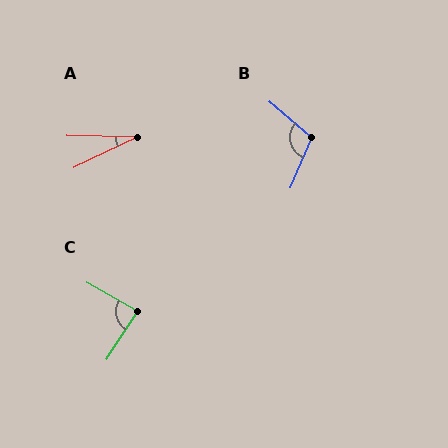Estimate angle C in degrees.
Approximately 87 degrees.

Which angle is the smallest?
A, at approximately 26 degrees.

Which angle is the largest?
B, at approximately 108 degrees.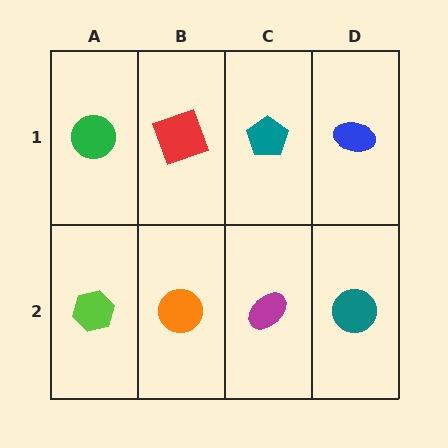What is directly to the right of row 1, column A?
A red square.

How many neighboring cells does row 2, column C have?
3.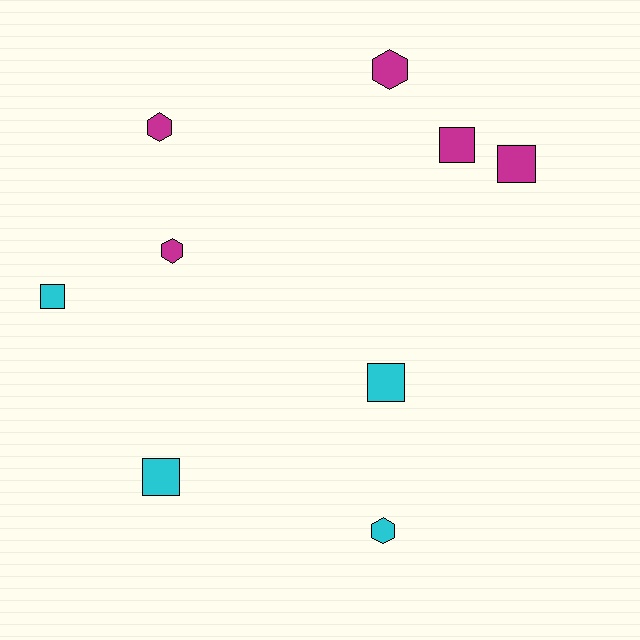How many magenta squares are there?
There are 2 magenta squares.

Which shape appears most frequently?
Square, with 5 objects.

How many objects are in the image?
There are 9 objects.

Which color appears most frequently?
Magenta, with 5 objects.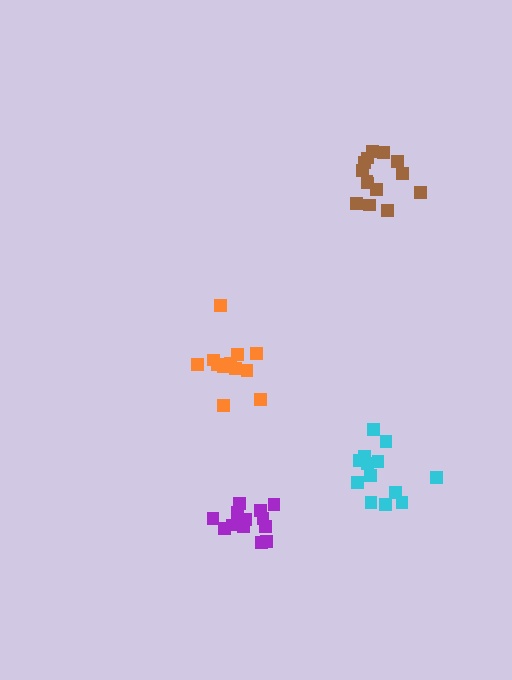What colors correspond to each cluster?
The clusters are colored: orange, cyan, brown, purple.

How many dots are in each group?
Group 1: 12 dots, Group 2: 14 dots, Group 3: 14 dots, Group 4: 13 dots (53 total).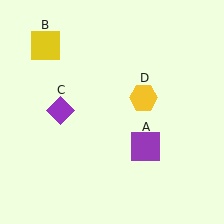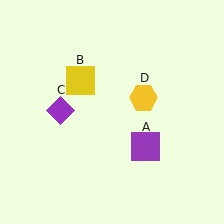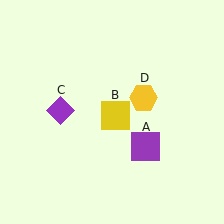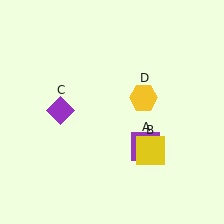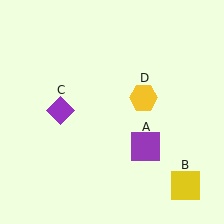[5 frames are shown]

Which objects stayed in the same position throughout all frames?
Purple square (object A) and purple diamond (object C) and yellow hexagon (object D) remained stationary.